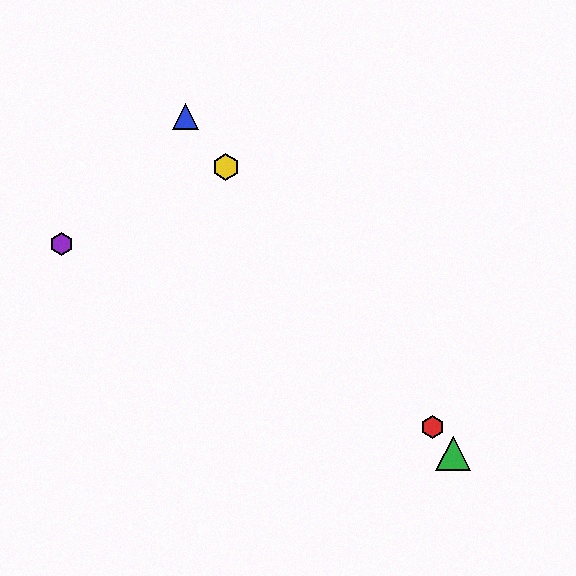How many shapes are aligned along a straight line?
4 shapes (the red hexagon, the blue triangle, the green triangle, the yellow hexagon) are aligned along a straight line.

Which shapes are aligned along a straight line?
The red hexagon, the blue triangle, the green triangle, the yellow hexagon are aligned along a straight line.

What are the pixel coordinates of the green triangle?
The green triangle is at (453, 453).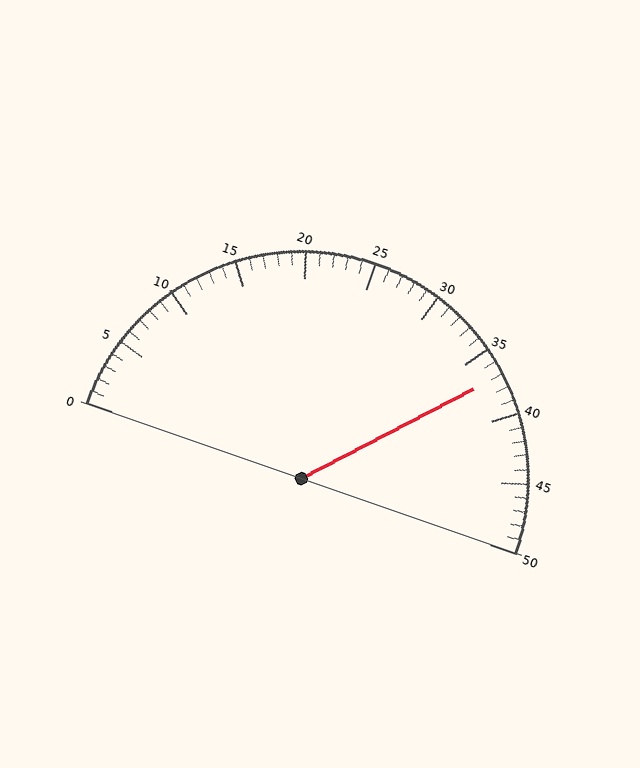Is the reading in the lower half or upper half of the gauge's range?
The reading is in the upper half of the range (0 to 50).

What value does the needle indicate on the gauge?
The needle indicates approximately 37.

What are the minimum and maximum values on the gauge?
The gauge ranges from 0 to 50.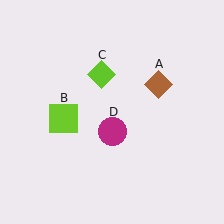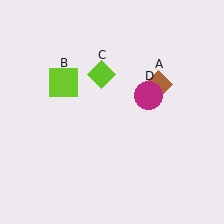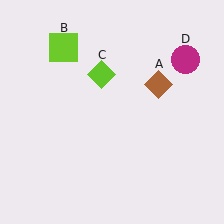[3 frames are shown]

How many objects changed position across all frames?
2 objects changed position: lime square (object B), magenta circle (object D).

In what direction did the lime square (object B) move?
The lime square (object B) moved up.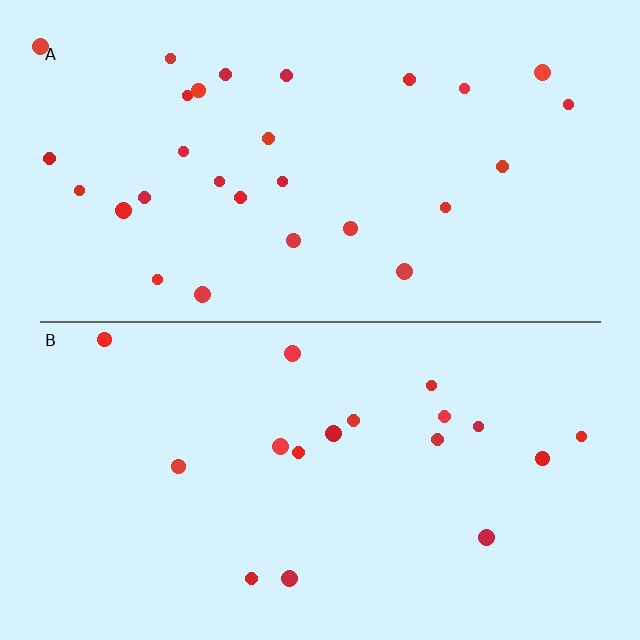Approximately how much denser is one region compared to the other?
Approximately 1.6× — region A over region B.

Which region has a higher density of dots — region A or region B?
A (the top).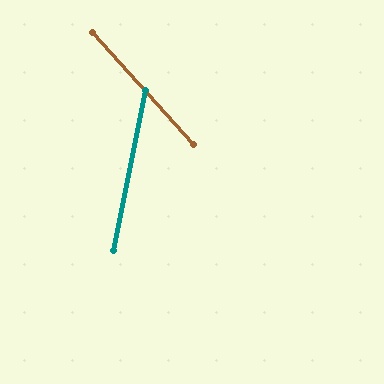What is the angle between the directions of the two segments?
Approximately 53 degrees.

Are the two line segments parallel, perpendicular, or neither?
Neither parallel nor perpendicular — they differ by about 53°.